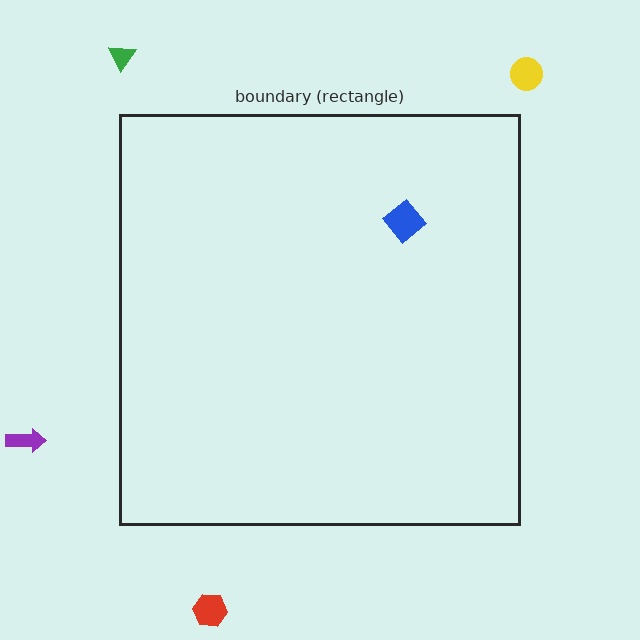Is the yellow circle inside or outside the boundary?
Outside.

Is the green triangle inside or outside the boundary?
Outside.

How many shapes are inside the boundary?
1 inside, 4 outside.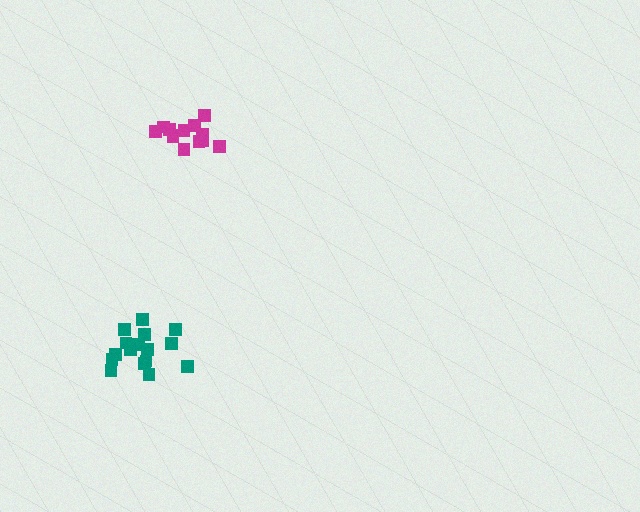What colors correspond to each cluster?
The clusters are colored: magenta, teal.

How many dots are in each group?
Group 1: 13 dots, Group 2: 17 dots (30 total).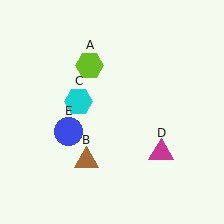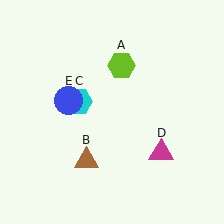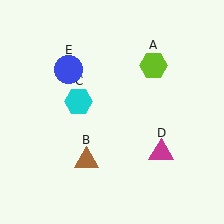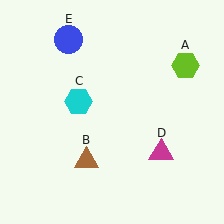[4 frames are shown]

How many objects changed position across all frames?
2 objects changed position: lime hexagon (object A), blue circle (object E).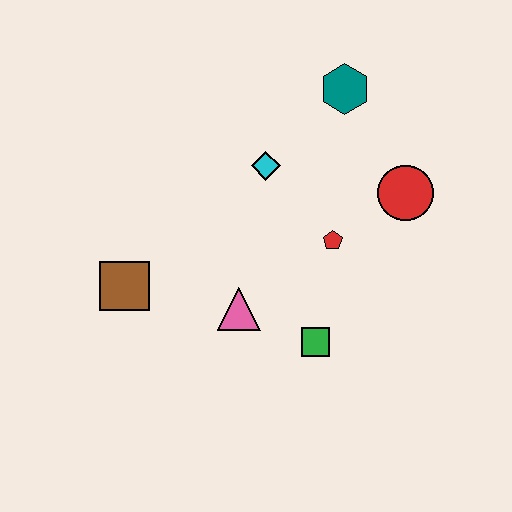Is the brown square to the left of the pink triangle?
Yes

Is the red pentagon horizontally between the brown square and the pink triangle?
No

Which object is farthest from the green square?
The teal hexagon is farthest from the green square.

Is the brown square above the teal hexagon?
No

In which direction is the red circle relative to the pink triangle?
The red circle is to the right of the pink triangle.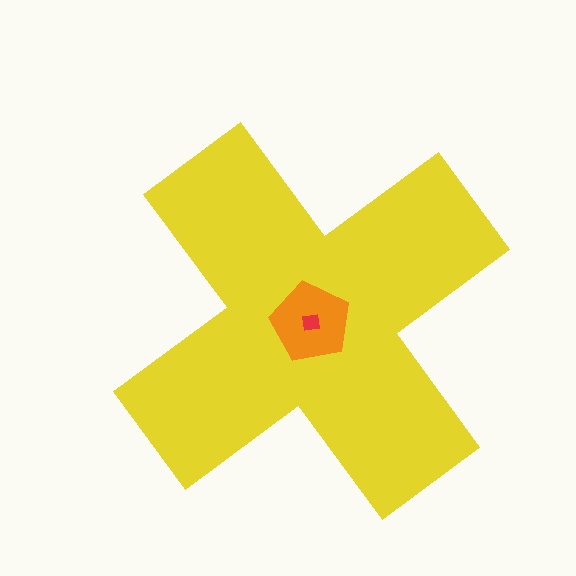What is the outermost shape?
The yellow cross.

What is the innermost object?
The red square.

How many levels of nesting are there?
3.